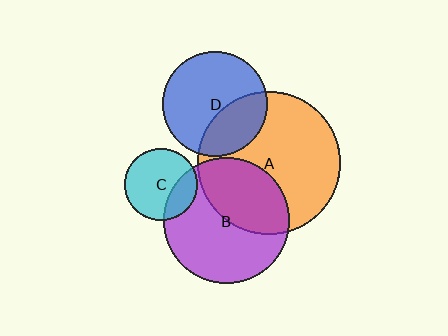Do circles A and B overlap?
Yes.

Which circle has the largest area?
Circle A (orange).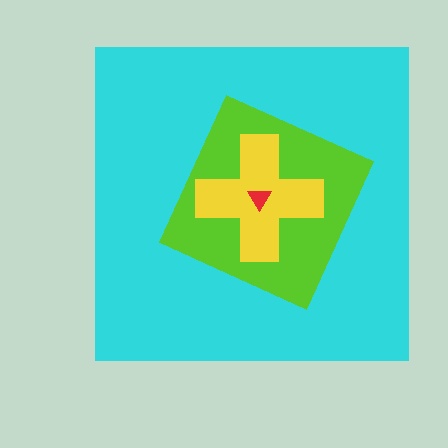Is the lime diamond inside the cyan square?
Yes.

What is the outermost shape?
The cyan square.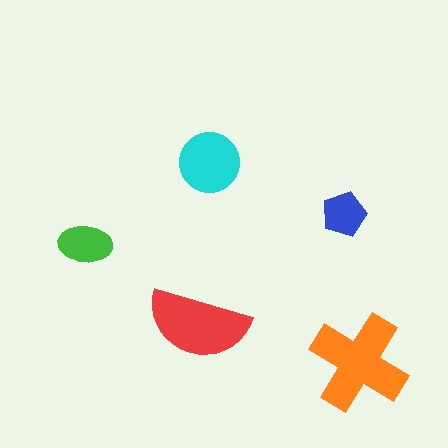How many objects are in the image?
There are 5 objects in the image.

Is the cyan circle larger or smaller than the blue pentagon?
Larger.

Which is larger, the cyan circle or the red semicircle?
The red semicircle.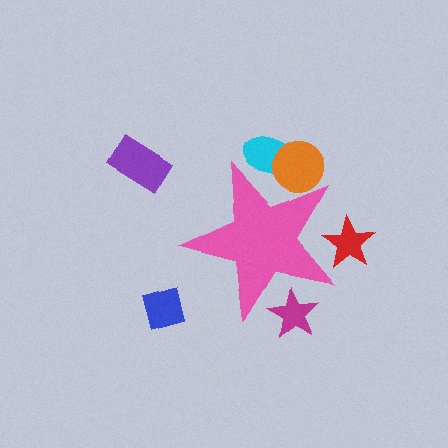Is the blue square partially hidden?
No, the blue square is fully visible.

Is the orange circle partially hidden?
Yes, the orange circle is partially hidden behind the pink star.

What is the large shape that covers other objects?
A pink star.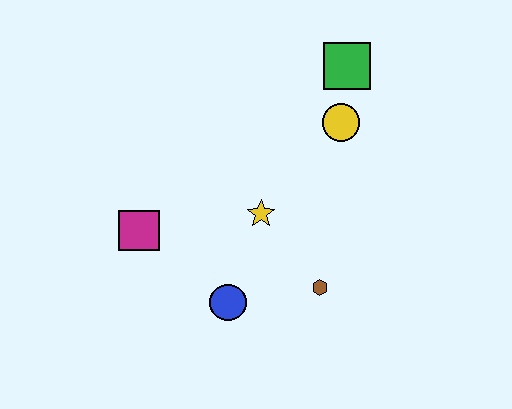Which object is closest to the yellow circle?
The green square is closest to the yellow circle.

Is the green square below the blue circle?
No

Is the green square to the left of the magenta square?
No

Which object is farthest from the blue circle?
The green square is farthest from the blue circle.